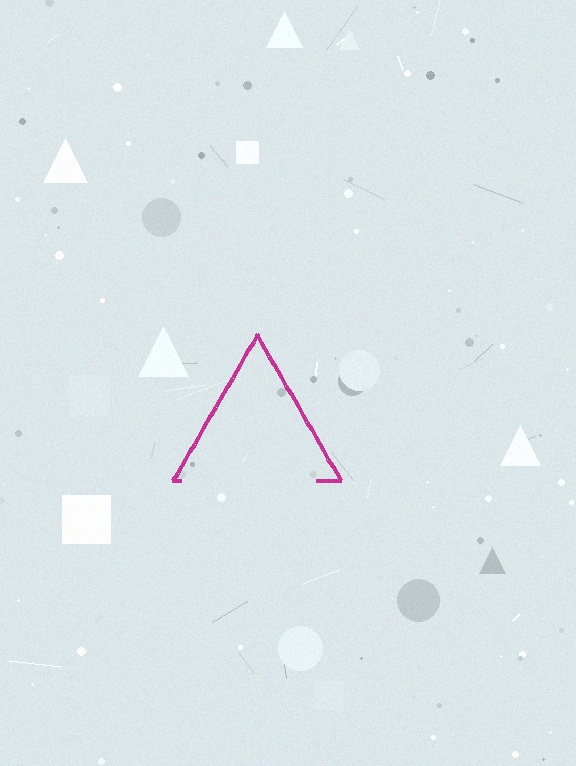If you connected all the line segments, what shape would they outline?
They would outline a triangle.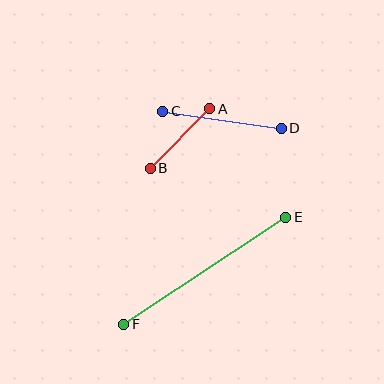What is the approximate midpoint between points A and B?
The midpoint is at approximately (180, 138) pixels.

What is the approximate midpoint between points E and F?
The midpoint is at approximately (205, 271) pixels.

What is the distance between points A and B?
The distance is approximately 84 pixels.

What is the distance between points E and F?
The distance is approximately 194 pixels.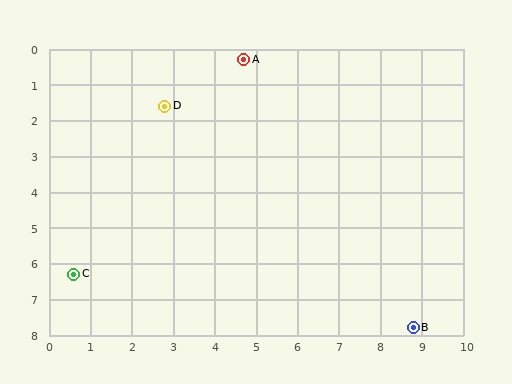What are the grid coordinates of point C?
Point C is at approximately (0.6, 6.3).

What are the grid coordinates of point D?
Point D is at approximately (2.8, 1.6).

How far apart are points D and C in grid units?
Points D and C are about 5.2 grid units apart.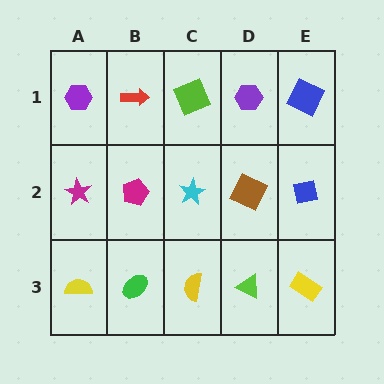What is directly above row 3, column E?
A blue square.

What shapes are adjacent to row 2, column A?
A purple hexagon (row 1, column A), a yellow semicircle (row 3, column A), a magenta pentagon (row 2, column B).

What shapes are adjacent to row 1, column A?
A magenta star (row 2, column A), a red arrow (row 1, column B).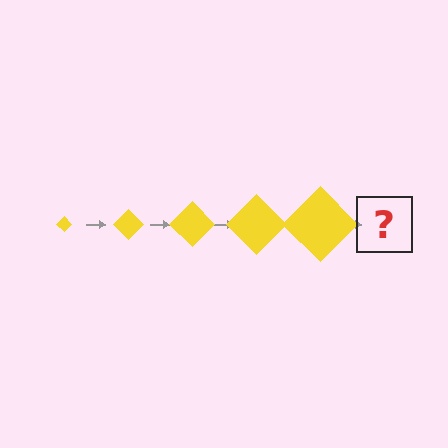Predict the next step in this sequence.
The next step is a yellow diamond, larger than the previous one.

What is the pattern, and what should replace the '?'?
The pattern is that the diamond gets progressively larger each step. The '?' should be a yellow diamond, larger than the previous one.